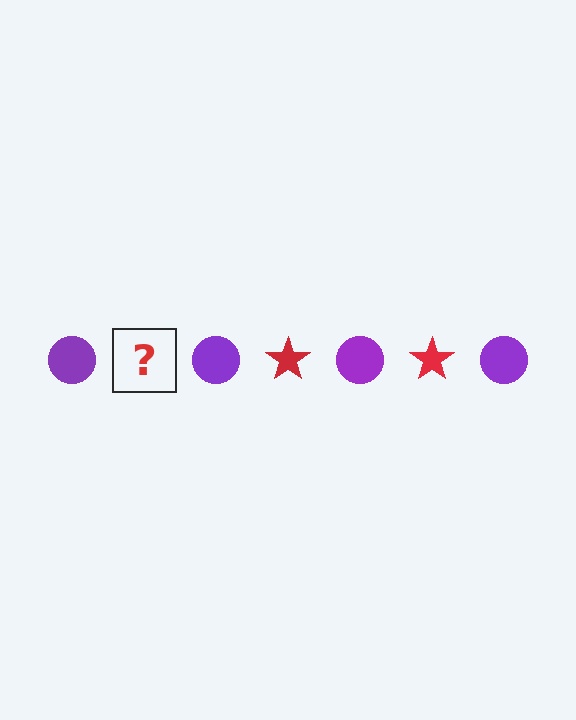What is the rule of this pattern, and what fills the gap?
The rule is that the pattern alternates between purple circle and red star. The gap should be filled with a red star.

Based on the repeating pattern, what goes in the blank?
The blank should be a red star.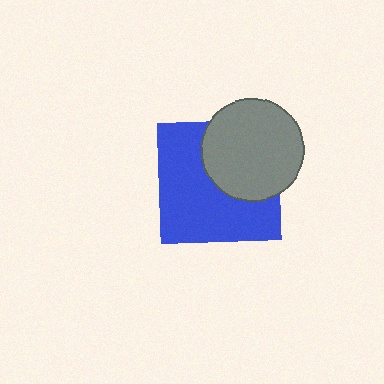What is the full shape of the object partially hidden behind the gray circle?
The partially hidden object is a blue square.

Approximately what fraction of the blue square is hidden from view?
Roughly 39% of the blue square is hidden behind the gray circle.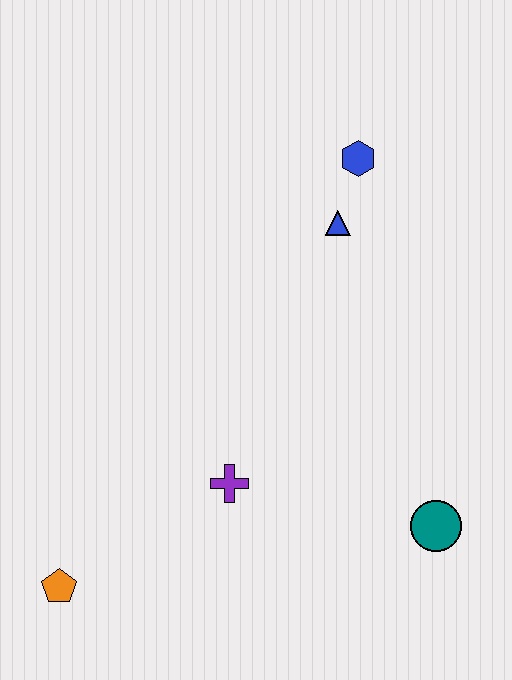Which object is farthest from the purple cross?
The blue hexagon is farthest from the purple cross.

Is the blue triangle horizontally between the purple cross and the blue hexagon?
Yes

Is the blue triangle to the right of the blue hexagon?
No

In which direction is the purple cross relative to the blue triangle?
The purple cross is below the blue triangle.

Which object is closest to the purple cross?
The orange pentagon is closest to the purple cross.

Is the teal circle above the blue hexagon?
No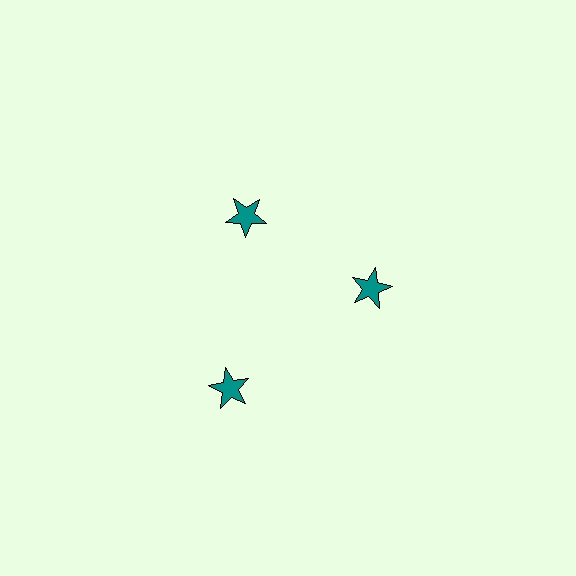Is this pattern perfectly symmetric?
No. The 3 teal stars are arranged in a ring, but one element near the 7 o'clock position is pushed outward from the center, breaking the 3-fold rotational symmetry.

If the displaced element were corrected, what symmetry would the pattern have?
It would have 3-fold rotational symmetry — the pattern would map onto itself every 120 degrees.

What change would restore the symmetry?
The symmetry would be restored by moving it inward, back onto the ring so that all 3 stars sit at equal angles and equal distance from the center.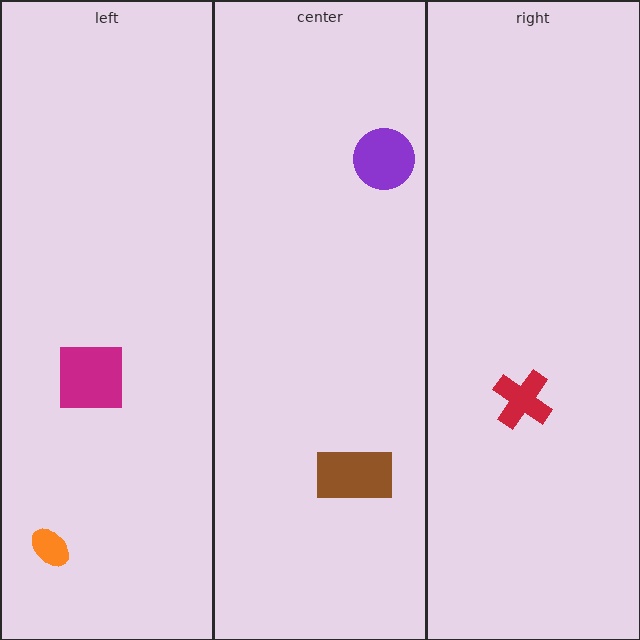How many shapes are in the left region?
2.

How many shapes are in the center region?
2.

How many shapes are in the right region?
1.